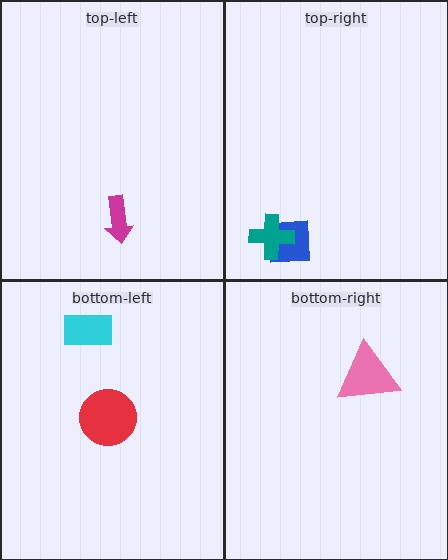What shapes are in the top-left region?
The magenta arrow.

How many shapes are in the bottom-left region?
2.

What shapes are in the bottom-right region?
The pink triangle.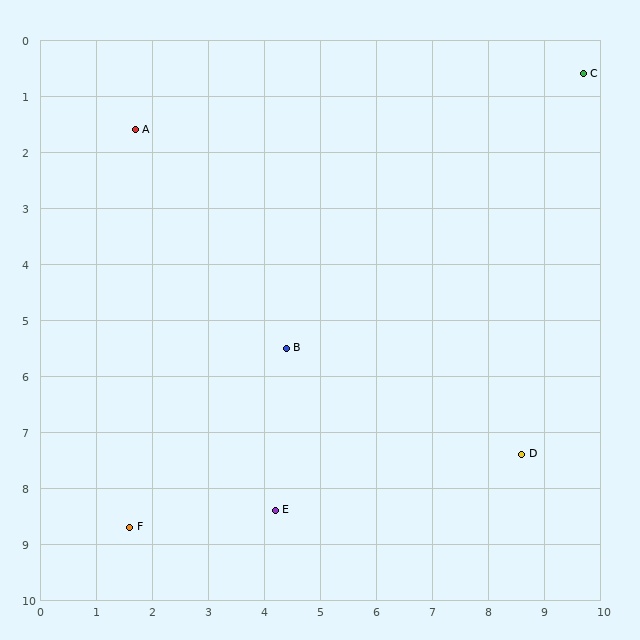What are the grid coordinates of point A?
Point A is at approximately (1.7, 1.6).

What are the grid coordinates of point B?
Point B is at approximately (4.4, 5.5).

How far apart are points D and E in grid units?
Points D and E are about 4.5 grid units apart.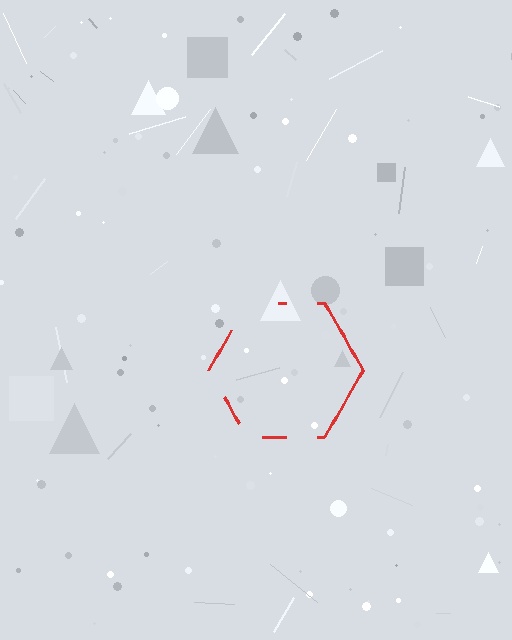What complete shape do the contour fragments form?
The contour fragments form a hexagon.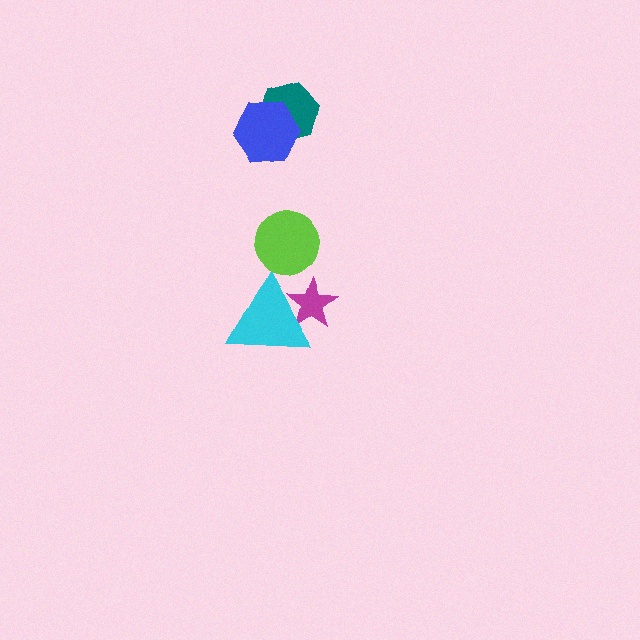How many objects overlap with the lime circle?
0 objects overlap with the lime circle.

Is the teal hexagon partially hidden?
Yes, it is partially covered by another shape.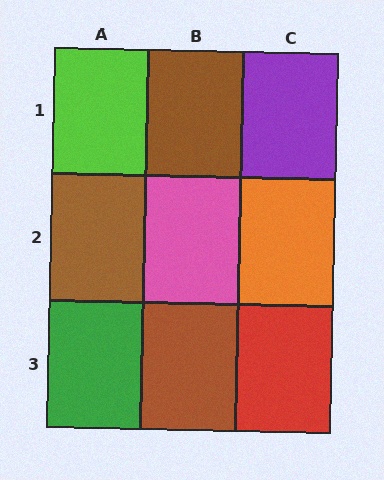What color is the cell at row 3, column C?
Red.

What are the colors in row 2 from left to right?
Brown, pink, orange.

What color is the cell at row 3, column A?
Green.